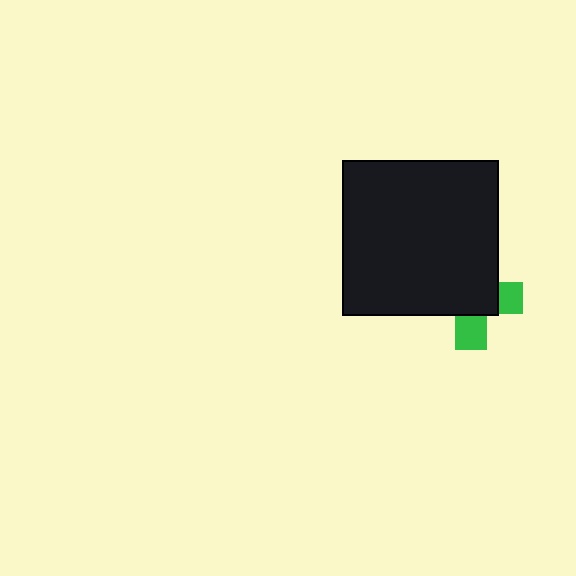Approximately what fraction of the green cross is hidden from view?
Roughly 67% of the green cross is hidden behind the black square.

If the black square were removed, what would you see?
You would see the complete green cross.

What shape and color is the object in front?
The object in front is a black square.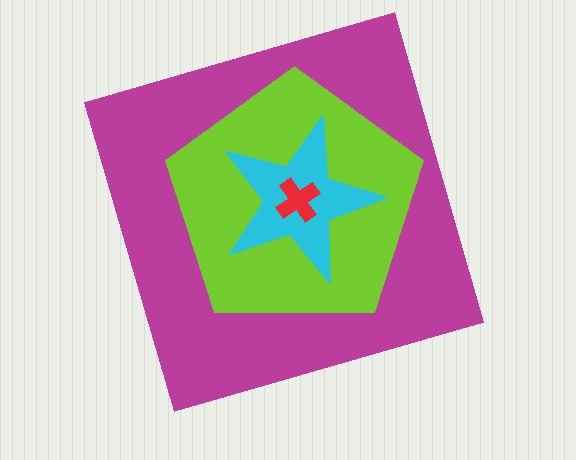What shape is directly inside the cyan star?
The red cross.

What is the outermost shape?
The magenta square.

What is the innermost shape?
The red cross.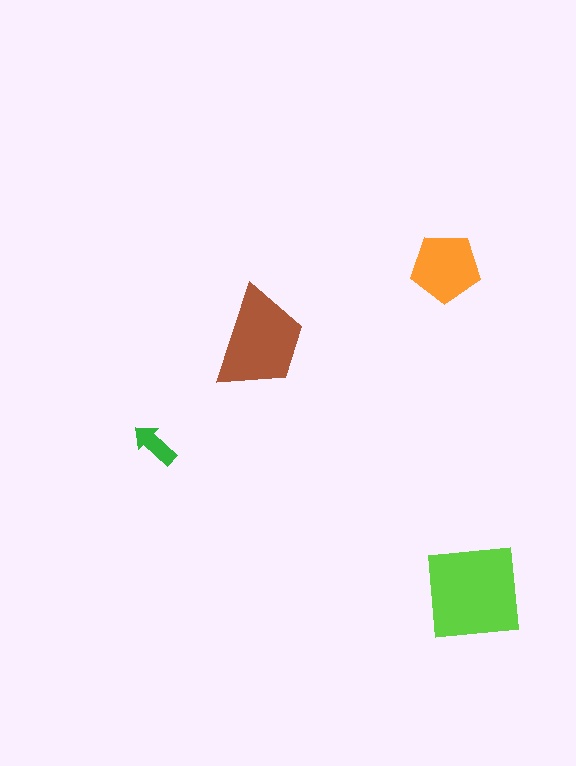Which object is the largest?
The lime square.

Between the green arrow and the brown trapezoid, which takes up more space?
The brown trapezoid.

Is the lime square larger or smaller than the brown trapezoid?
Larger.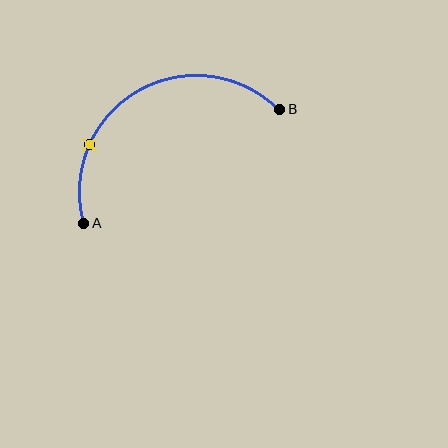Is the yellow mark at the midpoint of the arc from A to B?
No. The yellow mark lies on the arc but is closer to endpoint A. The arc midpoint would be at the point on the curve equidistant along the arc from both A and B.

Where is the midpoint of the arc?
The arc midpoint is the point on the curve farthest from the straight line joining A and B. It sits above that line.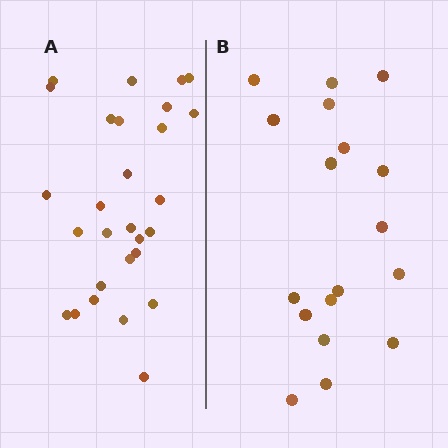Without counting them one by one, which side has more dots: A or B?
Region A (the left region) has more dots.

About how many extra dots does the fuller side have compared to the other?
Region A has roughly 10 or so more dots than region B.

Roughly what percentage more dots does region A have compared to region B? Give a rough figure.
About 55% more.